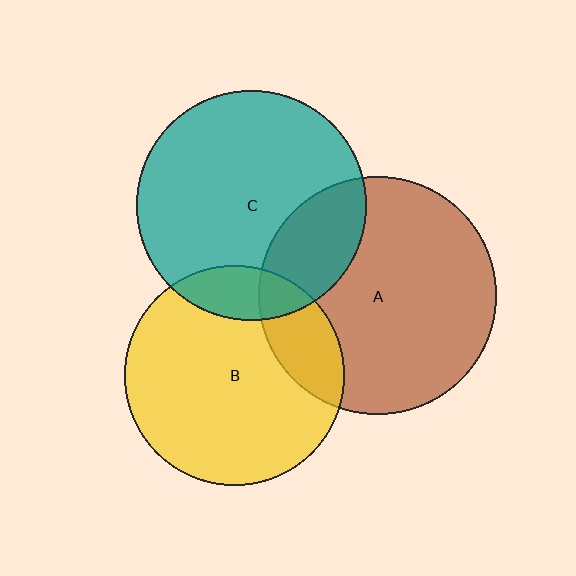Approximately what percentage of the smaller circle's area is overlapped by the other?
Approximately 25%.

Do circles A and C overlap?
Yes.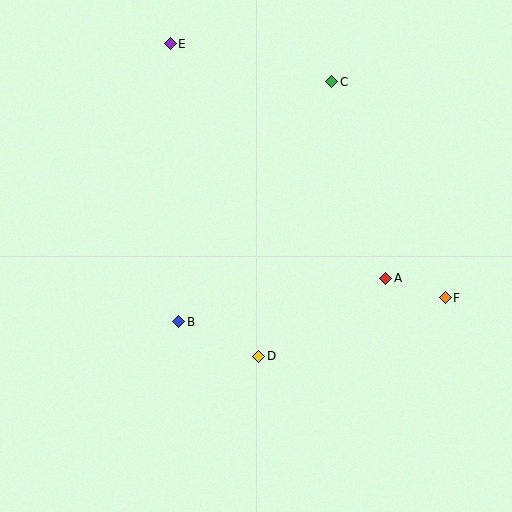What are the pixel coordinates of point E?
Point E is at (170, 44).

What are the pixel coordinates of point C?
Point C is at (332, 82).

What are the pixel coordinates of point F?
Point F is at (445, 298).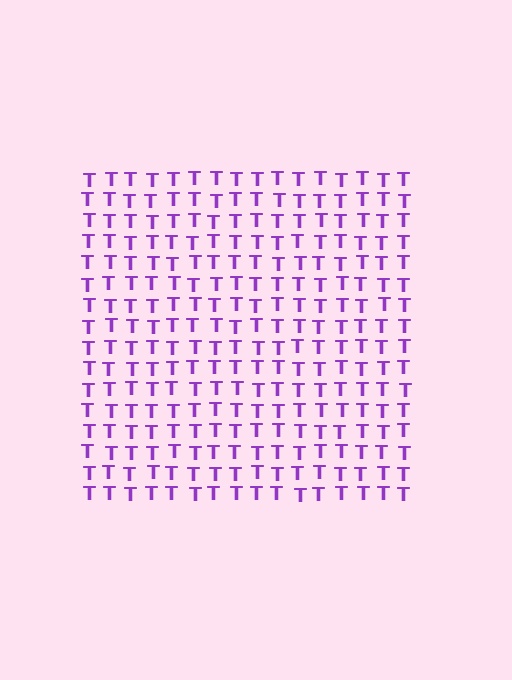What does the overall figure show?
The overall figure shows a square.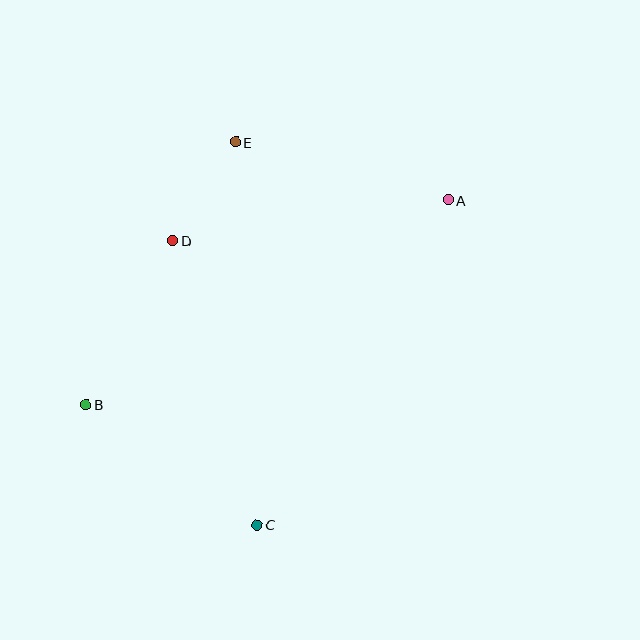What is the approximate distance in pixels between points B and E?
The distance between B and E is approximately 303 pixels.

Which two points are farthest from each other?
Points A and B are farthest from each other.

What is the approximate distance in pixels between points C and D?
The distance between C and D is approximately 297 pixels.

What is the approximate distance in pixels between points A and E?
The distance between A and E is approximately 220 pixels.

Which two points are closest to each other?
Points D and E are closest to each other.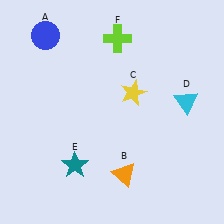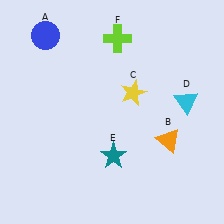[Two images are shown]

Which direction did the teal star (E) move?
The teal star (E) moved right.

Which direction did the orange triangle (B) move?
The orange triangle (B) moved right.